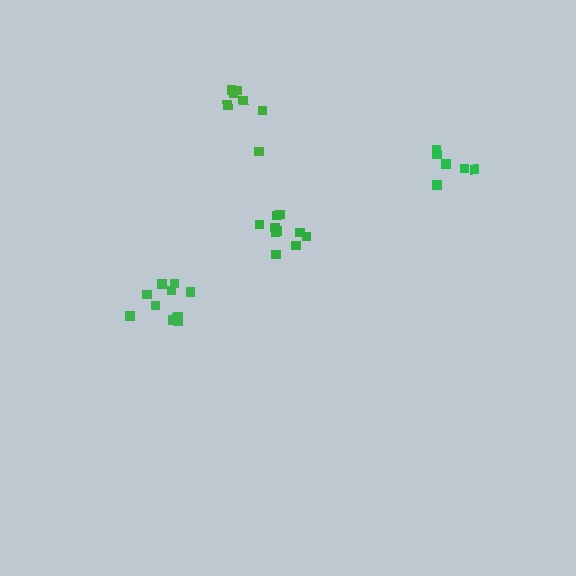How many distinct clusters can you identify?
There are 4 distinct clusters.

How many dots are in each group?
Group 1: 10 dots, Group 2: 7 dots, Group 3: 11 dots, Group 4: 6 dots (34 total).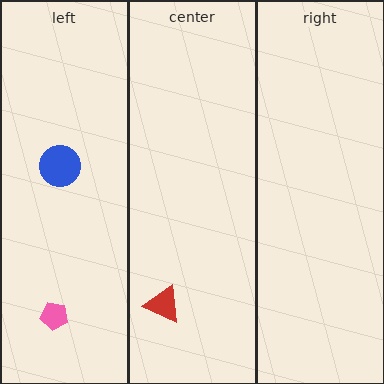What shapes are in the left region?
The blue circle, the pink pentagon.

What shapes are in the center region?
The red triangle.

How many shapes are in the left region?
2.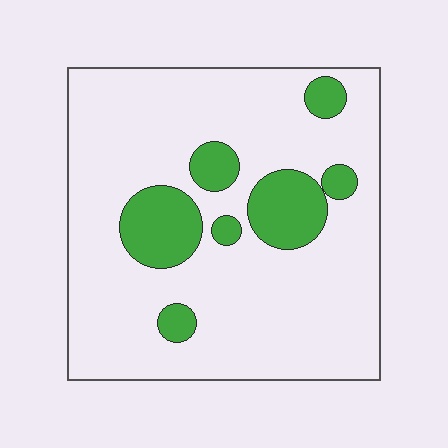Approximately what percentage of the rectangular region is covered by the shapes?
Approximately 15%.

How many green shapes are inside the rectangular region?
7.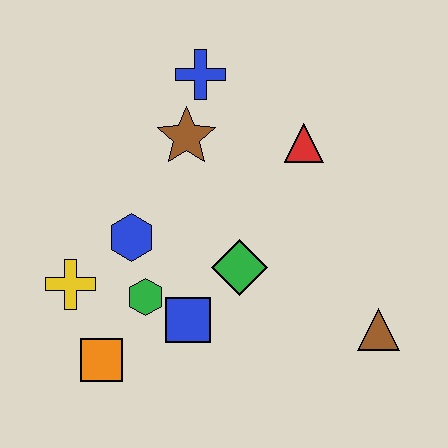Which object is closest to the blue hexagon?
The green hexagon is closest to the blue hexagon.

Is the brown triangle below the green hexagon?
Yes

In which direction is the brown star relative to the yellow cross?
The brown star is above the yellow cross.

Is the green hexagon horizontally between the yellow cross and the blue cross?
Yes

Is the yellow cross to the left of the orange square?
Yes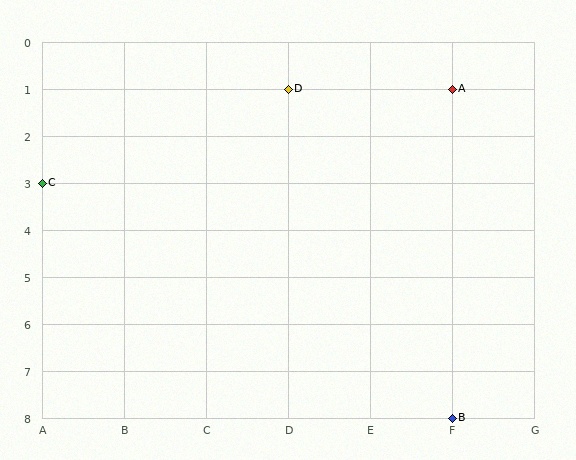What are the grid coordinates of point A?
Point A is at grid coordinates (F, 1).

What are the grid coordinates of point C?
Point C is at grid coordinates (A, 3).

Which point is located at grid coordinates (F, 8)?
Point B is at (F, 8).